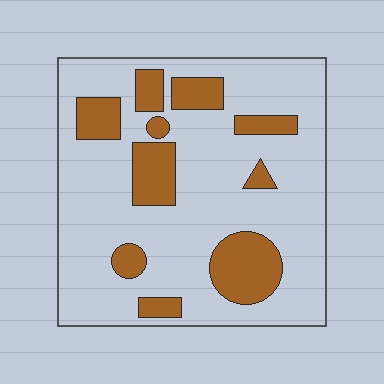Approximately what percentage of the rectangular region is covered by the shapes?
Approximately 20%.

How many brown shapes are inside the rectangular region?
10.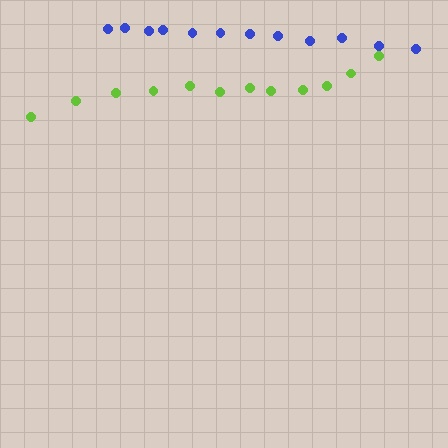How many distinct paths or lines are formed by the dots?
There are 2 distinct paths.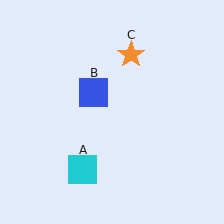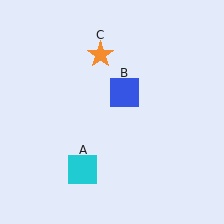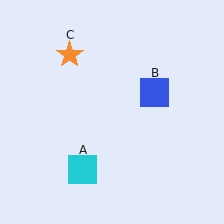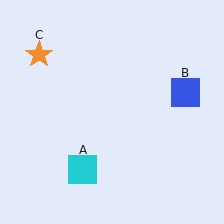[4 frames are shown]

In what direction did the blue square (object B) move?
The blue square (object B) moved right.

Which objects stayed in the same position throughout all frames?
Cyan square (object A) remained stationary.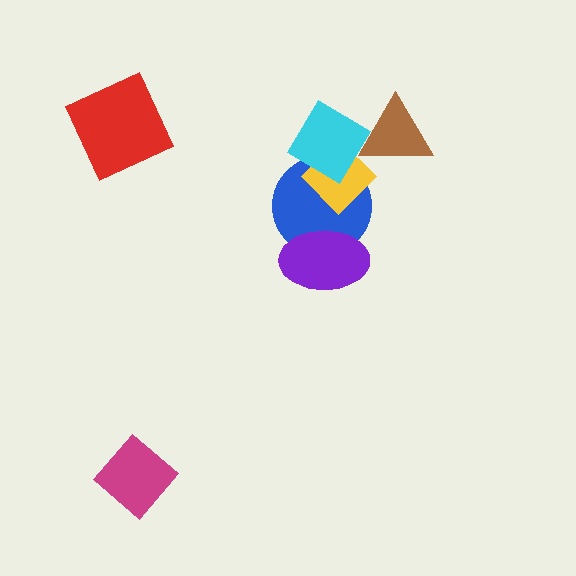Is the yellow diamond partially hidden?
Yes, it is partially covered by another shape.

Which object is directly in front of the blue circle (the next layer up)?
The yellow diamond is directly in front of the blue circle.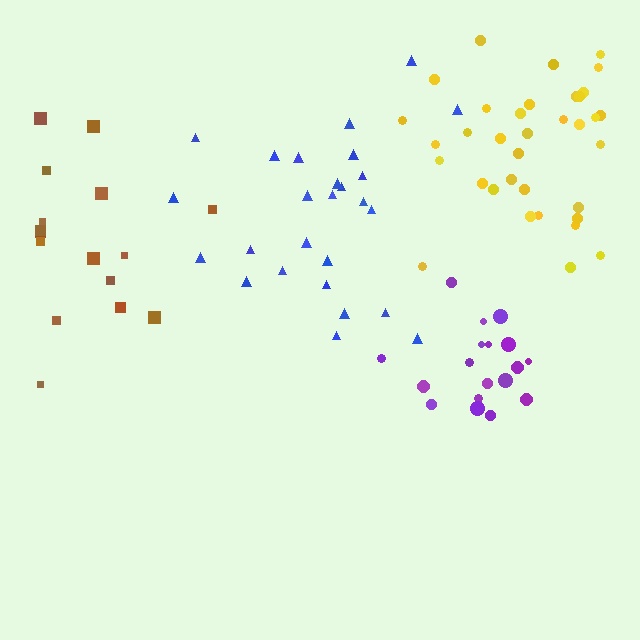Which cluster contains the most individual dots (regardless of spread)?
Yellow (35).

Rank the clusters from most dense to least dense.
purple, yellow, blue, brown.